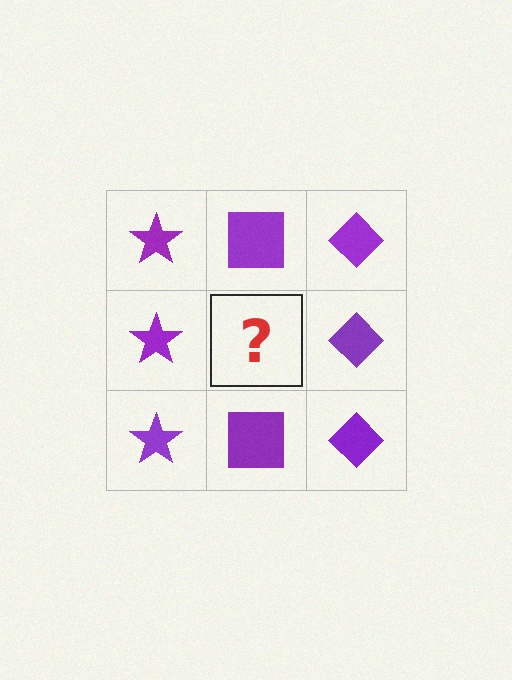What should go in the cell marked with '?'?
The missing cell should contain a purple square.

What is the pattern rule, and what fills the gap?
The rule is that each column has a consistent shape. The gap should be filled with a purple square.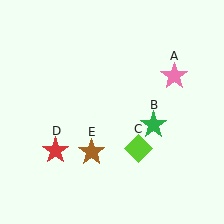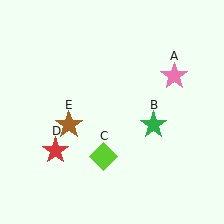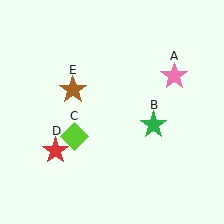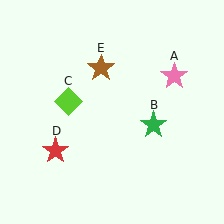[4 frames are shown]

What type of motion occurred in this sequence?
The lime diamond (object C), brown star (object E) rotated clockwise around the center of the scene.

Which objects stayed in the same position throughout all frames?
Pink star (object A) and green star (object B) and red star (object D) remained stationary.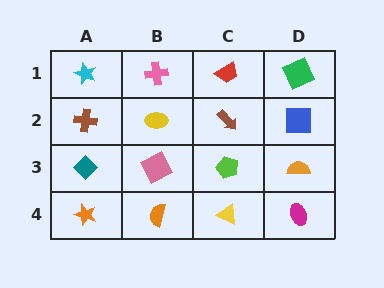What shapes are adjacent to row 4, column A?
A teal diamond (row 3, column A), an orange semicircle (row 4, column B).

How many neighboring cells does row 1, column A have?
2.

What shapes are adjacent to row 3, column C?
A brown arrow (row 2, column C), a yellow triangle (row 4, column C), a pink square (row 3, column B), an orange semicircle (row 3, column D).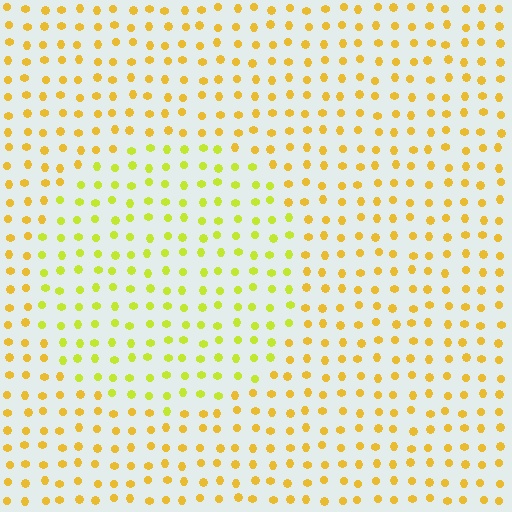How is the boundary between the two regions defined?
The boundary is defined purely by a slight shift in hue (about 27 degrees). Spacing, size, and orientation are identical on both sides.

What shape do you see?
I see a circle.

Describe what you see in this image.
The image is filled with small yellow elements in a uniform arrangement. A circle-shaped region is visible where the elements are tinted to a slightly different hue, forming a subtle color boundary.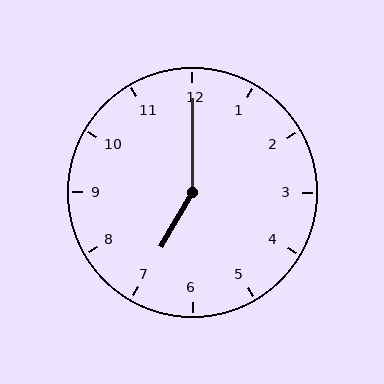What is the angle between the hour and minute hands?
Approximately 150 degrees.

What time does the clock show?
7:00.